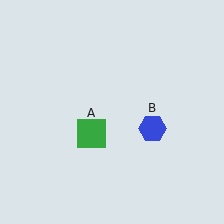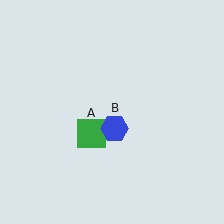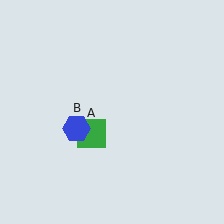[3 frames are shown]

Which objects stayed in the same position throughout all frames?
Green square (object A) remained stationary.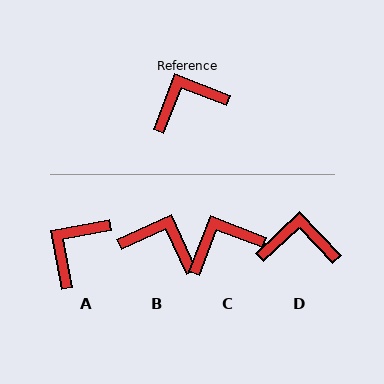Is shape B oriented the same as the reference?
No, it is off by about 44 degrees.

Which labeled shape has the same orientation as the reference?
C.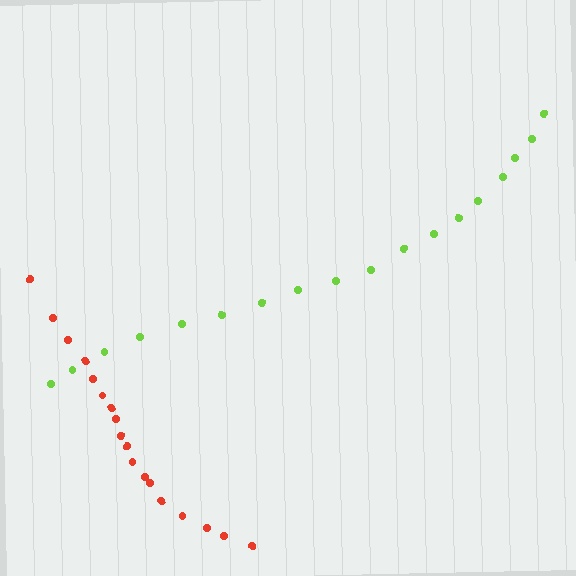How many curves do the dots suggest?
There are 2 distinct paths.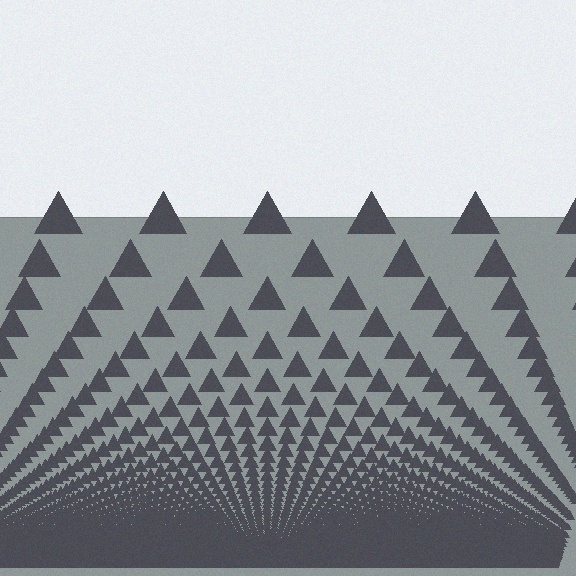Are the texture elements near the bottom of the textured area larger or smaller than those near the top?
Smaller. The gradient is inverted — elements near the bottom are smaller and denser.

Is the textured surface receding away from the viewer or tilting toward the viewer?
The surface appears to tilt toward the viewer. Texture elements get larger and sparser toward the top.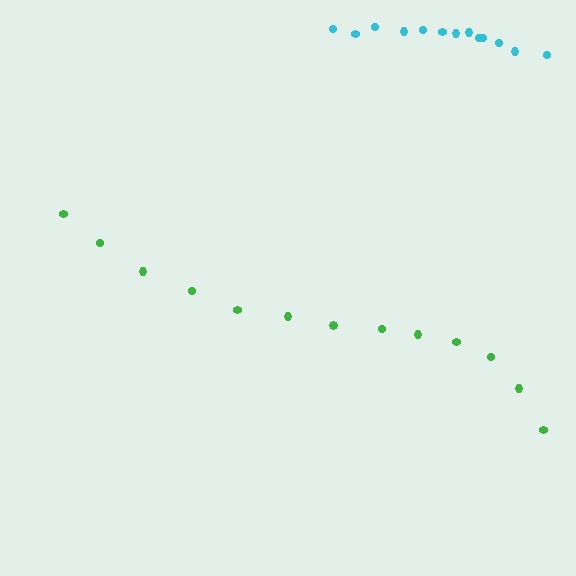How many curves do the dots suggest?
There are 2 distinct paths.